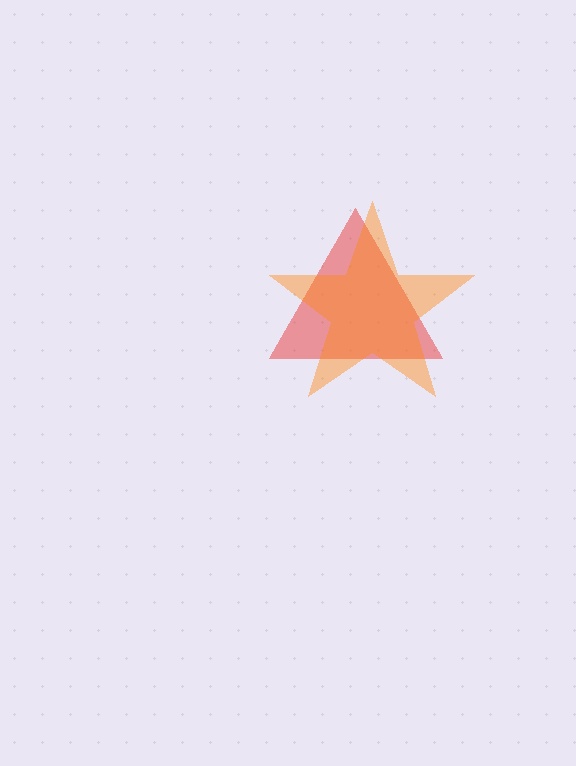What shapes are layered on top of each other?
The layered shapes are: a red triangle, an orange star.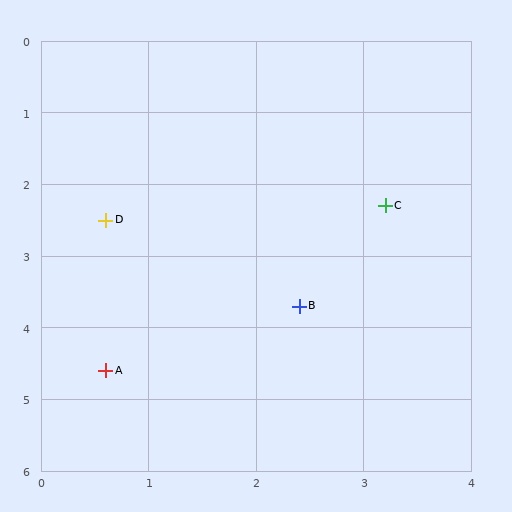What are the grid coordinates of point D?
Point D is at approximately (0.6, 2.5).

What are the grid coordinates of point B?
Point B is at approximately (2.4, 3.7).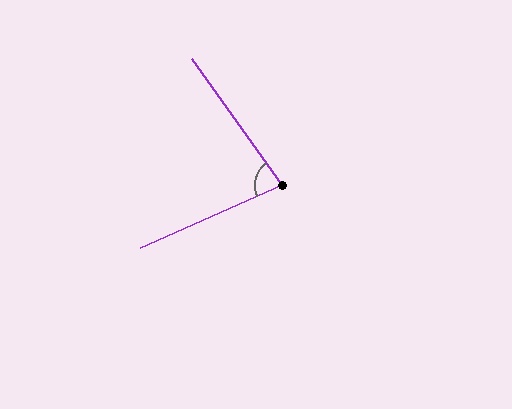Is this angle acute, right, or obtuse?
It is acute.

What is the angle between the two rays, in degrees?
Approximately 79 degrees.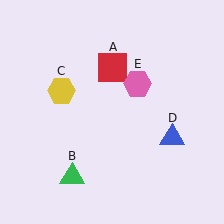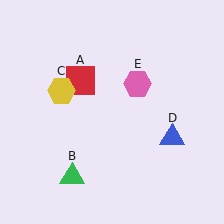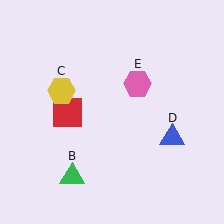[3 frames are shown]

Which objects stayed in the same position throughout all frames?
Green triangle (object B) and yellow hexagon (object C) and blue triangle (object D) and pink hexagon (object E) remained stationary.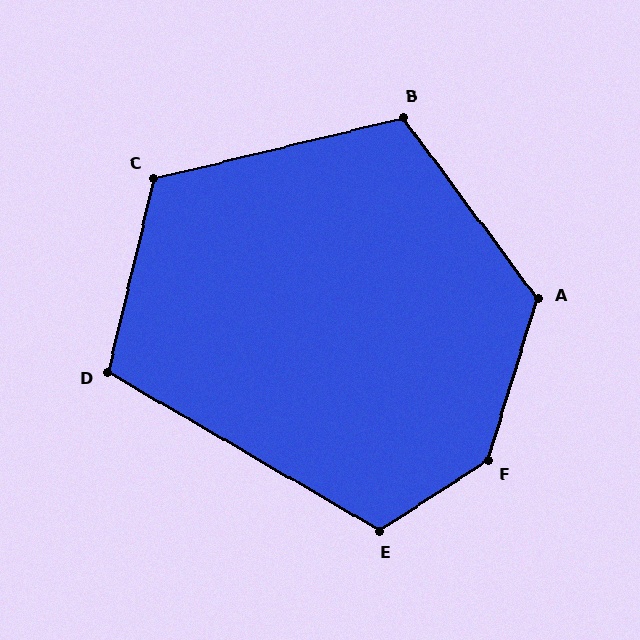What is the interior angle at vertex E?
Approximately 117 degrees (obtuse).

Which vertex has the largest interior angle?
F, at approximately 140 degrees.